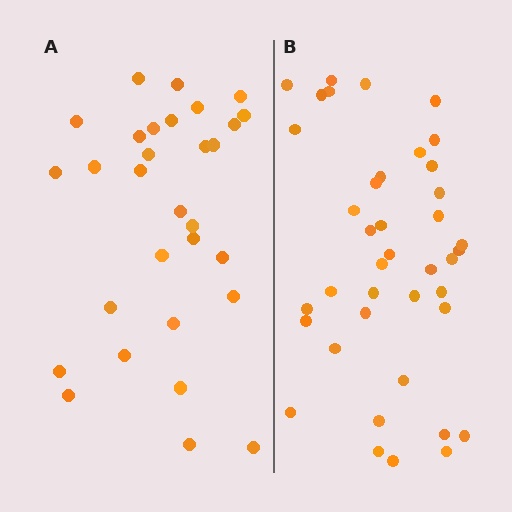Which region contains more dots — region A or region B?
Region B (the right region) has more dots.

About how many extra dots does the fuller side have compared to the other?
Region B has roughly 10 or so more dots than region A.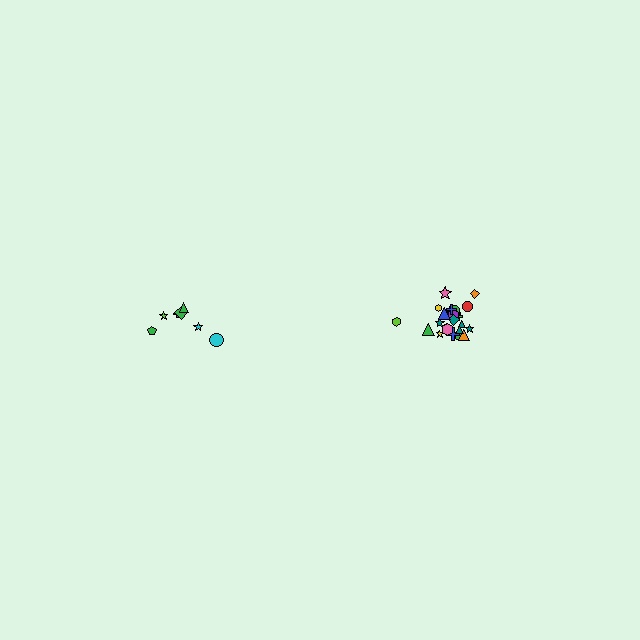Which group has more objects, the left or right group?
The right group.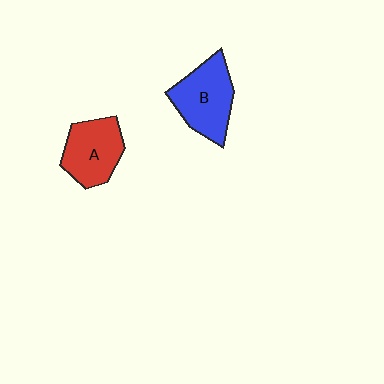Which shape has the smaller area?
Shape A (red).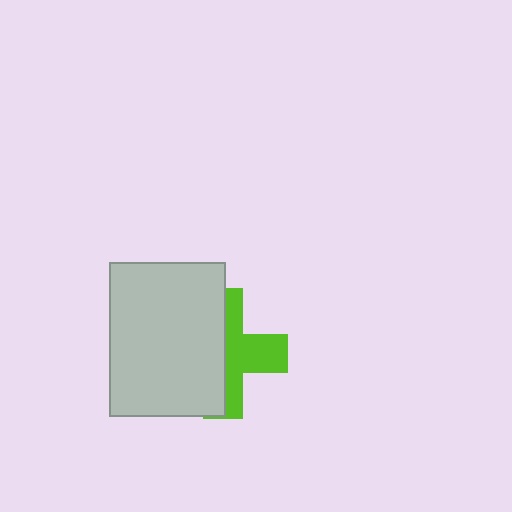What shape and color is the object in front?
The object in front is a light gray rectangle.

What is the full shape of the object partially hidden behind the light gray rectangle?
The partially hidden object is a lime cross.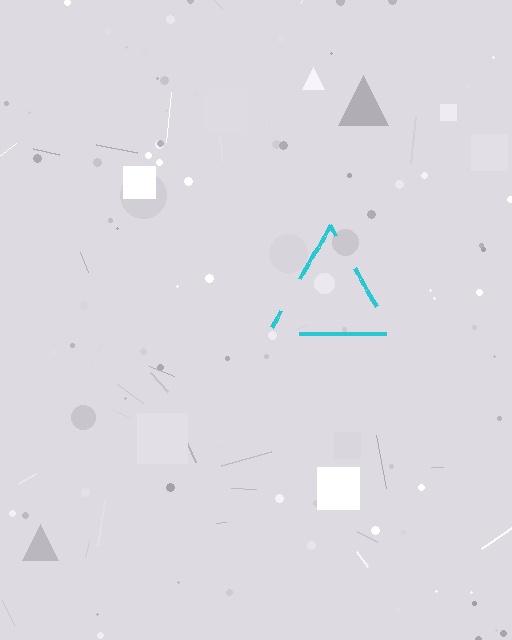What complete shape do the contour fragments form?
The contour fragments form a triangle.